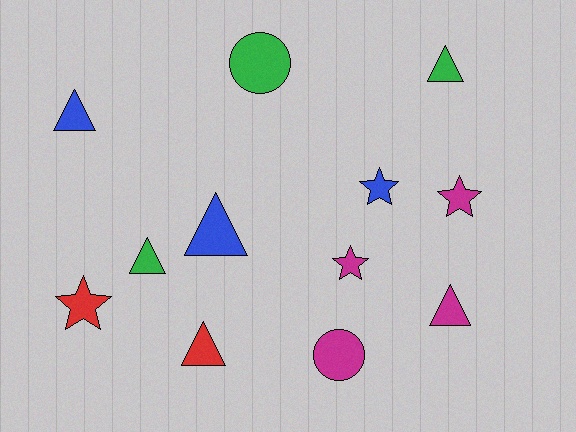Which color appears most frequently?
Magenta, with 4 objects.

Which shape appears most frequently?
Triangle, with 6 objects.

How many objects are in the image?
There are 12 objects.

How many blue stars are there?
There is 1 blue star.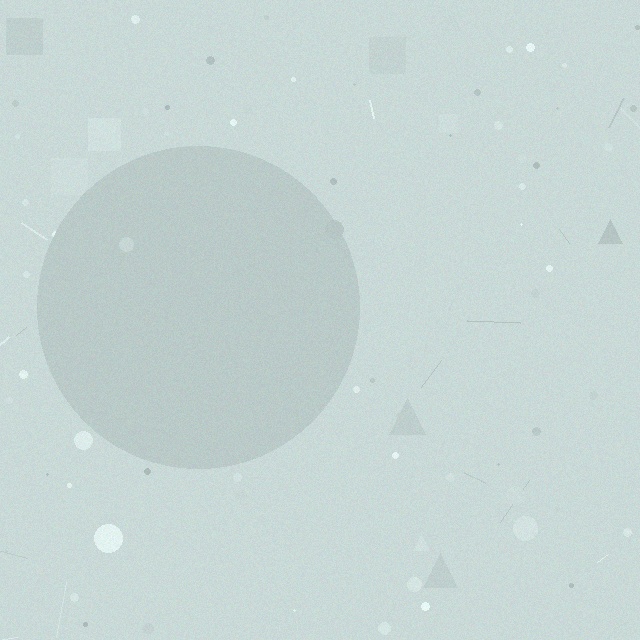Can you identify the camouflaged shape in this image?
The camouflaged shape is a circle.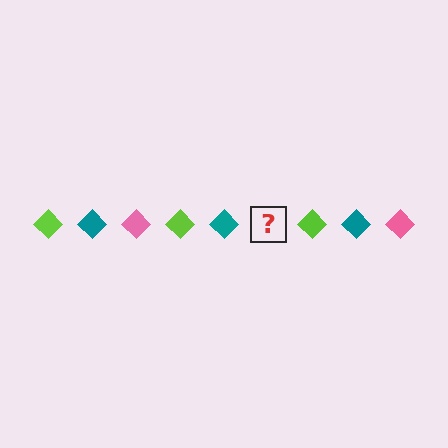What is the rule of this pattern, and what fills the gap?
The rule is that the pattern cycles through lime, teal, pink diamonds. The gap should be filled with a pink diamond.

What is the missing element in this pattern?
The missing element is a pink diamond.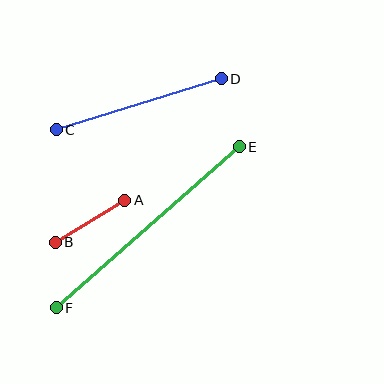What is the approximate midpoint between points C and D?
The midpoint is at approximately (139, 104) pixels.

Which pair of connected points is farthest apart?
Points E and F are farthest apart.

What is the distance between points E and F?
The distance is approximately 244 pixels.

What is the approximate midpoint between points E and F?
The midpoint is at approximately (148, 227) pixels.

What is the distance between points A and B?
The distance is approximately 82 pixels.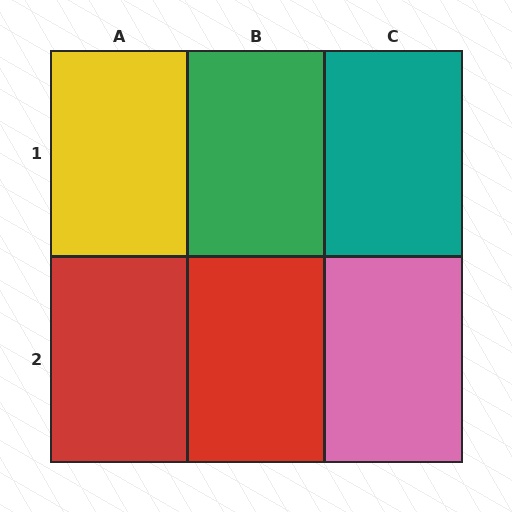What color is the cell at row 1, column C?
Teal.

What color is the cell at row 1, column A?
Yellow.